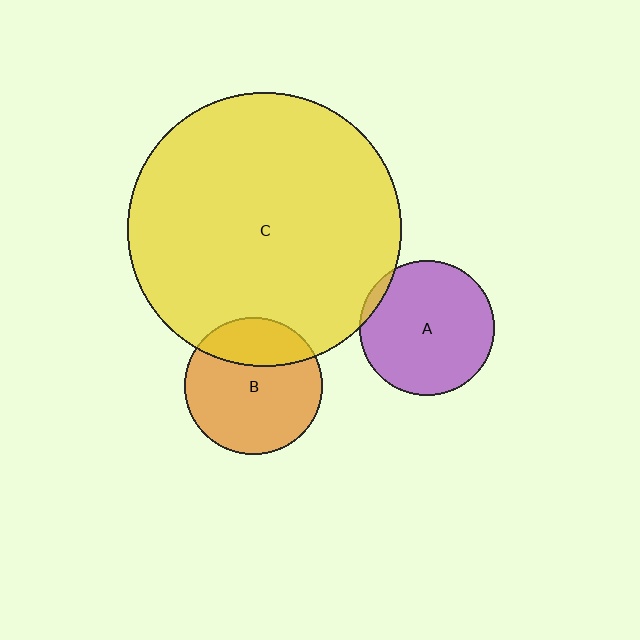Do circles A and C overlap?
Yes.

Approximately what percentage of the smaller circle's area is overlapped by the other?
Approximately 5%.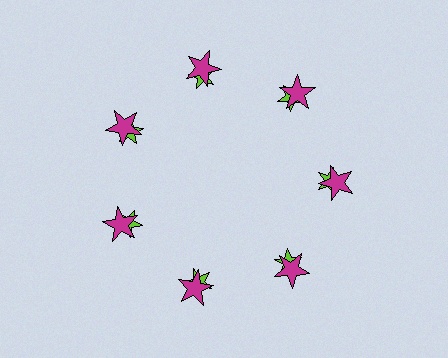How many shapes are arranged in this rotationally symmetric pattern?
There are 14 shapes, arranged in 7 groups of 2.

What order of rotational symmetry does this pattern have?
This pattern has 7-fold rotational symmetry.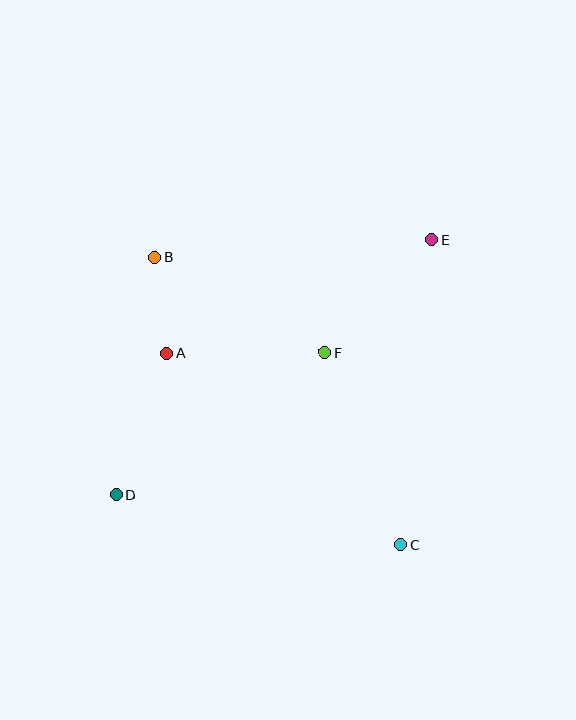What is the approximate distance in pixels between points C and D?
The distance between C and D is approximately 289 pixels.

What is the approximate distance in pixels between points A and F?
The distance between A and F is approximately 158 pixels.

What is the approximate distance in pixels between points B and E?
The distance between B and E is approximately 278 pixels.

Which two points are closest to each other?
Points A and B are closest to each other.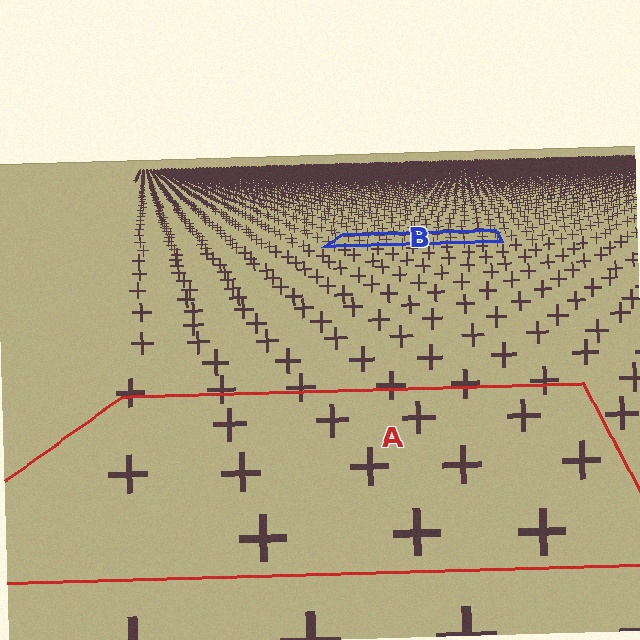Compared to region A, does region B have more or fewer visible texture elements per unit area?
Region B has more texture elements per unit area — they are packed more densely because it is farther away.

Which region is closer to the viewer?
Region A is closer. The texture elements there are larger and more spread out.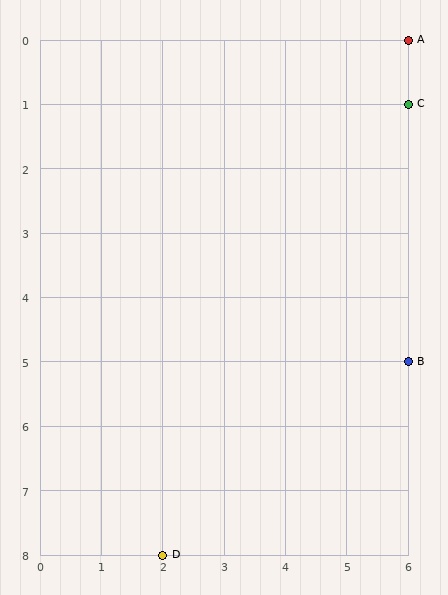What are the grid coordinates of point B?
Point B is at grid coordinates (6, 5).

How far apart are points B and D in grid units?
Points B and D are 4 columns and 3 rows apart (about 5.0 grid units diagonally).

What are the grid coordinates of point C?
Point C is at grid coordinates (6, 1).